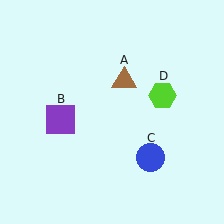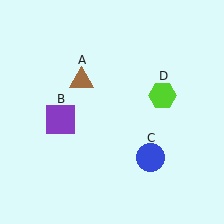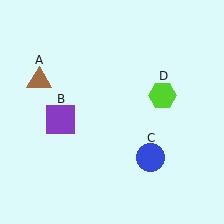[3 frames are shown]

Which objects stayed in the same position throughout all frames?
Purple square (object B) and blue circle (object C) and lime hexagon (object D) remained stationary.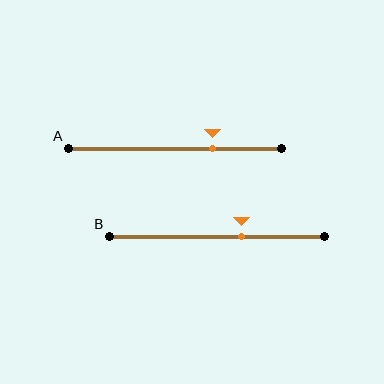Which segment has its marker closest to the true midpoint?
Segment B has its marker closest to the true midpoint.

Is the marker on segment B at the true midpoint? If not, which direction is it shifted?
No, the marker on segment B is shifted to the right by about 12% of the segment length.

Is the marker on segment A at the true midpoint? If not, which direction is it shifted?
No, the marker on segment A is shifted to the right by about 17% of the segment length.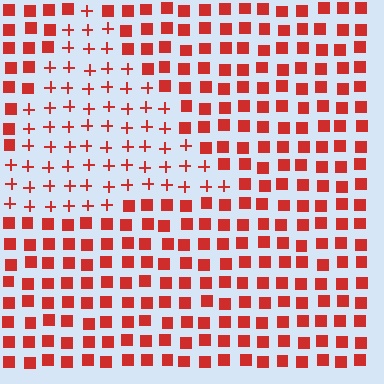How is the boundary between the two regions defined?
The boundary is defined by a change in element shape: plus signs inside vs. squares outside. All elements share the same color and spacing.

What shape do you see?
I see a triangle.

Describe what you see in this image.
The image is filled with small red elements arranged in a uniform grid. A triangle-shaped region contains plus signs, while the surrounding area contains squares. The boundary is defined purely by the change in element shape.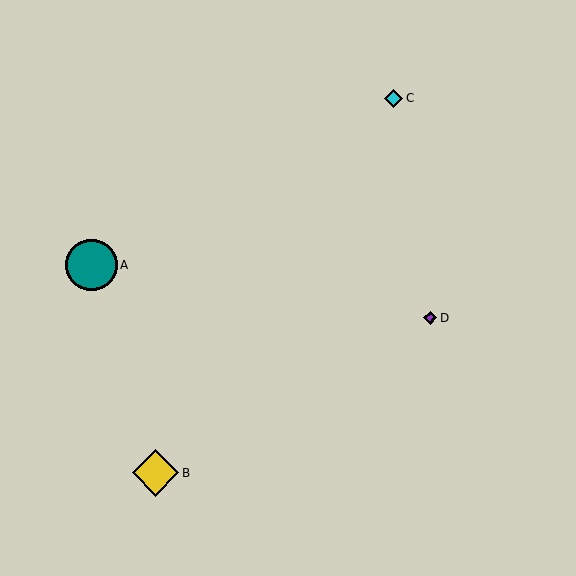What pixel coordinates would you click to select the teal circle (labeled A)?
Click at (92, 265) to select the teal circle A.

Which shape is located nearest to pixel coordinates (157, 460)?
The yellow diamond (labeled B) at (156, 473) is nearest to that location.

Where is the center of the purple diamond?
The center of the purple diamond is at (430, 318).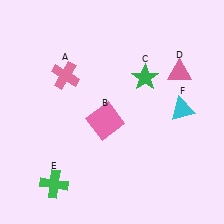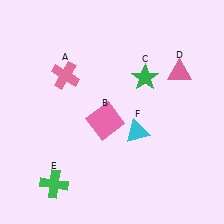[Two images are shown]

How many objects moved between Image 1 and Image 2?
1 object moved between the two images.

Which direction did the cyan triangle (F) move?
The cyan triangle (F) moved left.